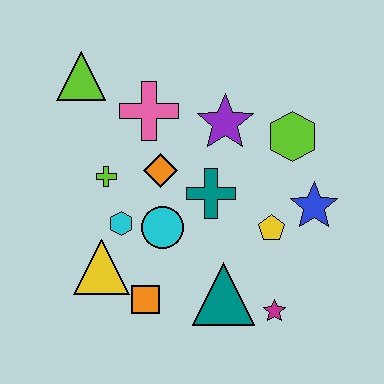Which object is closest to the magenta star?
The teal triangle is closest to the magenta star.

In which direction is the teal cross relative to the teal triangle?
The teal cross is above the teal triangle.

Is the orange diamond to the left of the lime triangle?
No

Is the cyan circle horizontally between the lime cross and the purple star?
Yes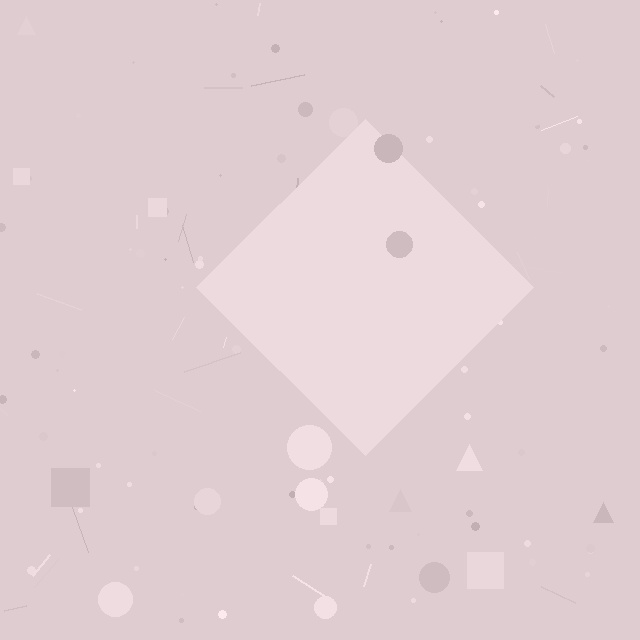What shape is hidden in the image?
A diamond is hidden in the image.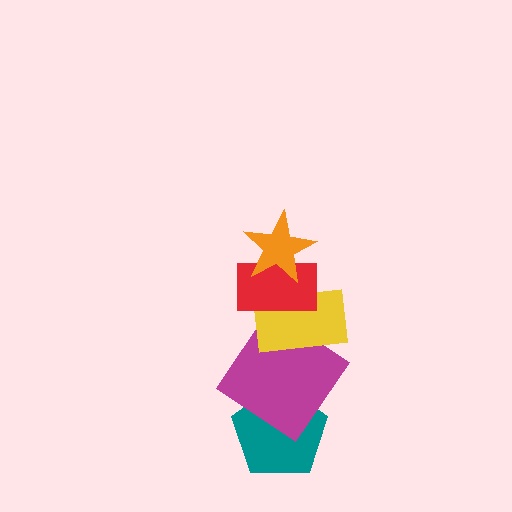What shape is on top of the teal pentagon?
The magenta diamond is on top of the teal pentagon.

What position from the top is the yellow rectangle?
The yellow rectangle is 3rd from the top.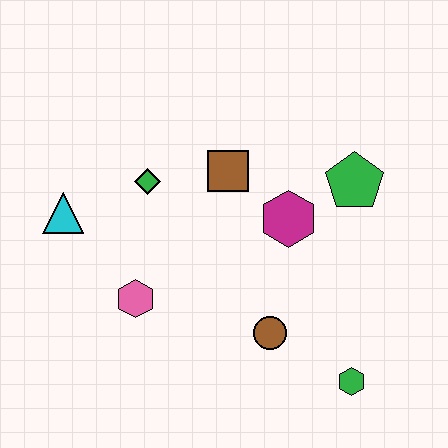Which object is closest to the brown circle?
The green hexagon is closest to the brown circle.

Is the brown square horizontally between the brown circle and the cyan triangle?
Yes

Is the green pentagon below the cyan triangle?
No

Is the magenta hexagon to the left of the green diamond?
No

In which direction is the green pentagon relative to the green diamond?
The green pentagon is to the right of the green diamond.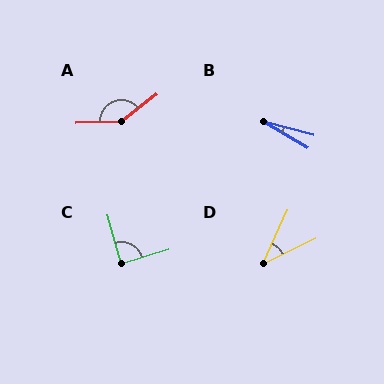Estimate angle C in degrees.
Approximately 89 degrees.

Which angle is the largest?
A, at approximately 145 degrees.